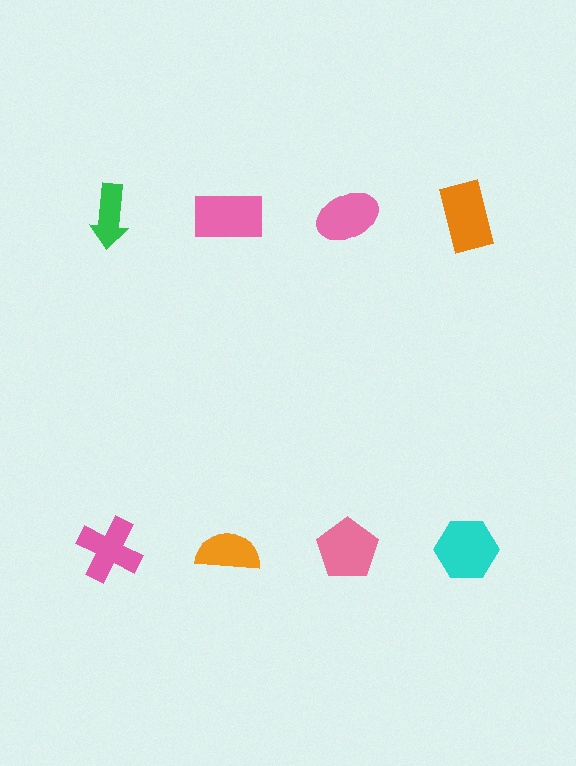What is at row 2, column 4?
A cyan hexagon.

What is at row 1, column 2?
A pink rectangle.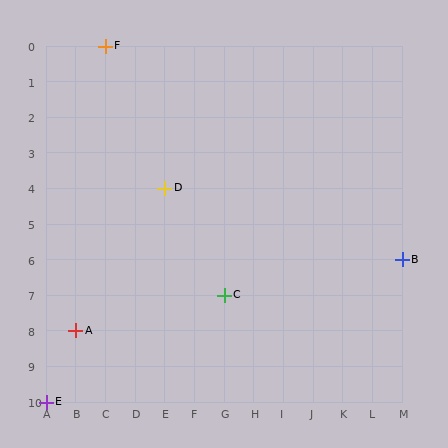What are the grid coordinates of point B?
Point B is at grid coordinates (M, 6).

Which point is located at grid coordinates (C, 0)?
Point F is at (C, 0).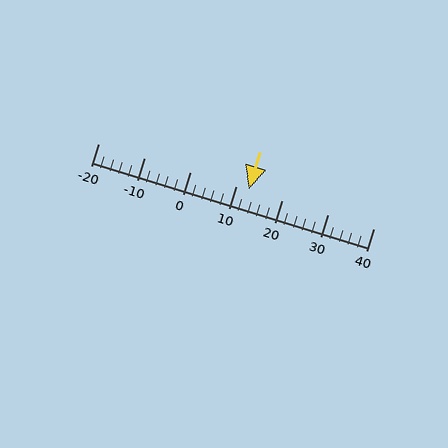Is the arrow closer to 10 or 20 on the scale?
The arrow is closer to 10.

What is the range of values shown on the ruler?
The ruler shows values from -20 to 40.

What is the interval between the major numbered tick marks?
The major tick marks are spaced 10 units apart.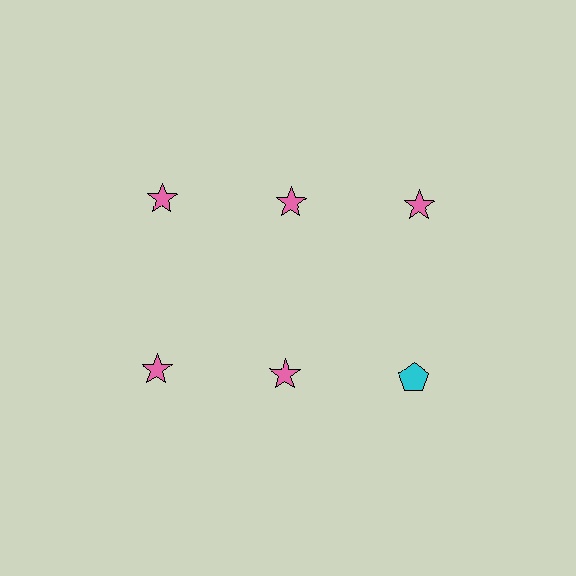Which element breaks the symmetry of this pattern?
The cyan pentagon in the second row, center column breaks the symmetry. All other shapes are pink stars.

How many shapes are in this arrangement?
There are 6 shapes arranged in a grid pattern.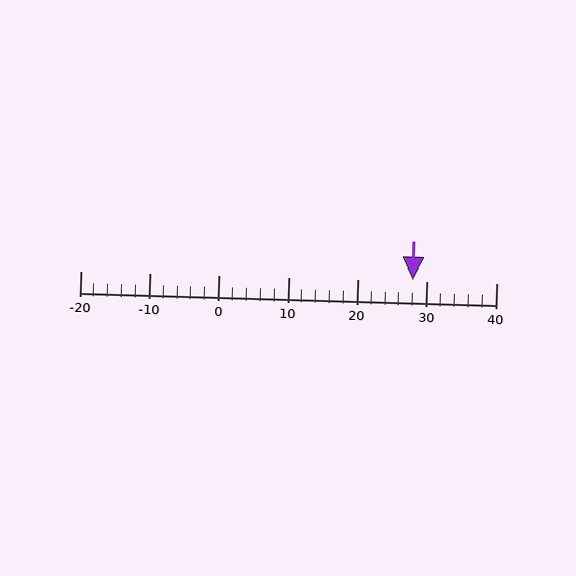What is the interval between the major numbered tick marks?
The major tick marks are spaced 10 units apart.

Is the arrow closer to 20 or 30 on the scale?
The arrow is closer to 30.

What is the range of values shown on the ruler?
The ruler shows values from -20 to 40.